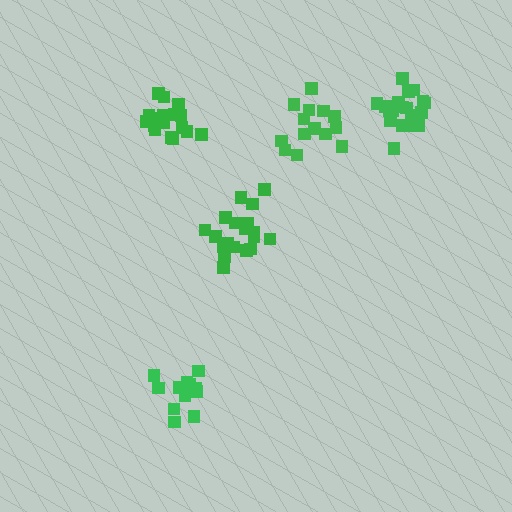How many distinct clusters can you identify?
There are 5 distinct clusters.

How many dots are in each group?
Group 1: 19 dots, Group 2: 19 dots, Group 3: 14 dots, Group 4: 13 dots, Group 5: 19 dots (84 total).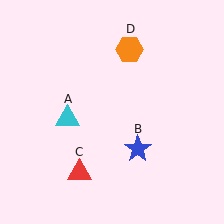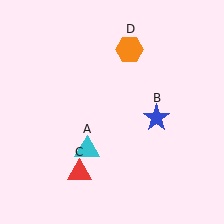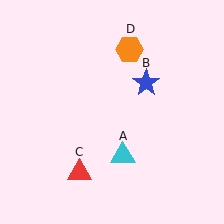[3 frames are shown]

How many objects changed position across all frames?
2 objects changed position: cyan triangle (object A), blue star (object B).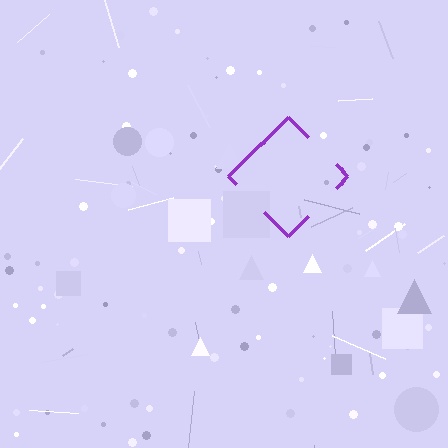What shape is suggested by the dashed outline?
The dashed outline suggests a diamond.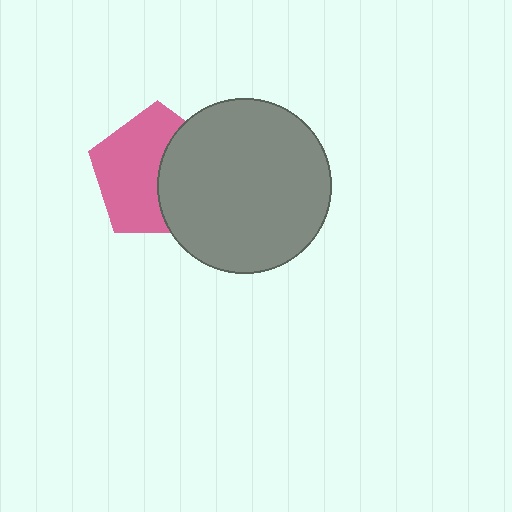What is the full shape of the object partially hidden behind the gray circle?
The partially hidden object is a pink pentagon.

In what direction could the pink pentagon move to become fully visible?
The pink pentagon could move left. That would shift it out from behind the gray circle entirely.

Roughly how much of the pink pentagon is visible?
About half of it is visible (roughly 58%).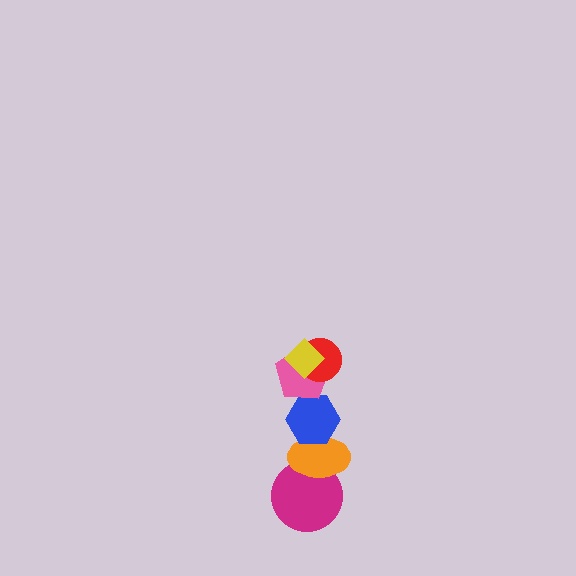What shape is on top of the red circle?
The yellow diamond is on top of the red circle.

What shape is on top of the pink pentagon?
The red circle is on top of the pink pentagon.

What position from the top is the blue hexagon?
The blue hexagon is 4th from the top.